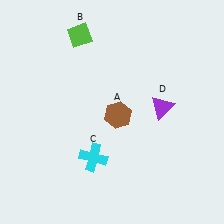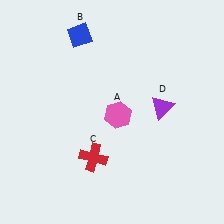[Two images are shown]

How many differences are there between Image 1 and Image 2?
There are 3 differences between the two images.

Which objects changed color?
A changed from brown to pink. B changed from lime to blue. C changed from cyan to red.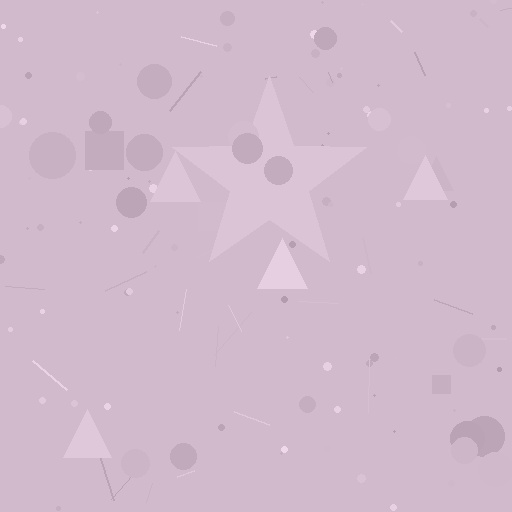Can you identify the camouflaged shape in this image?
The camouflaged shape is a star.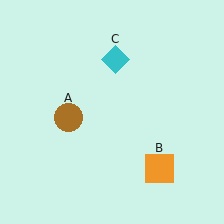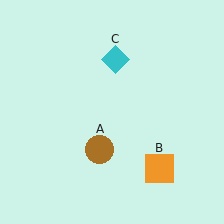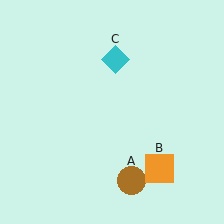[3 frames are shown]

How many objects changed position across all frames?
1 object changed position: brown circle (object A).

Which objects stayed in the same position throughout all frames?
Orange square (object B) and cyan diamond (object C) remained stationary.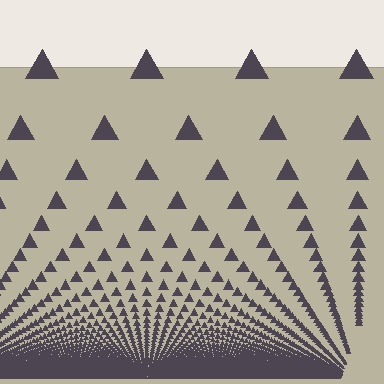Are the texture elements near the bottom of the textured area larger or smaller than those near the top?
Smaller. The gradient is inverted — elements near the bottom are smaller and denser.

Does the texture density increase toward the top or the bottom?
Density increases toward the bottom.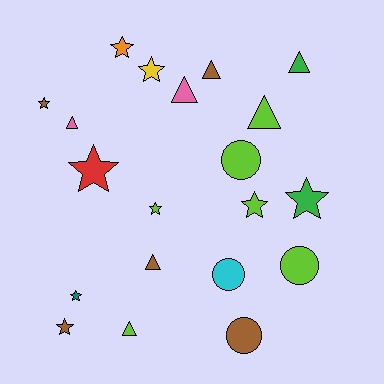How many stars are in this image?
There are 9 stars.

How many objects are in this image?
There are 20 objects.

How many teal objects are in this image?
There is 1 teal object.